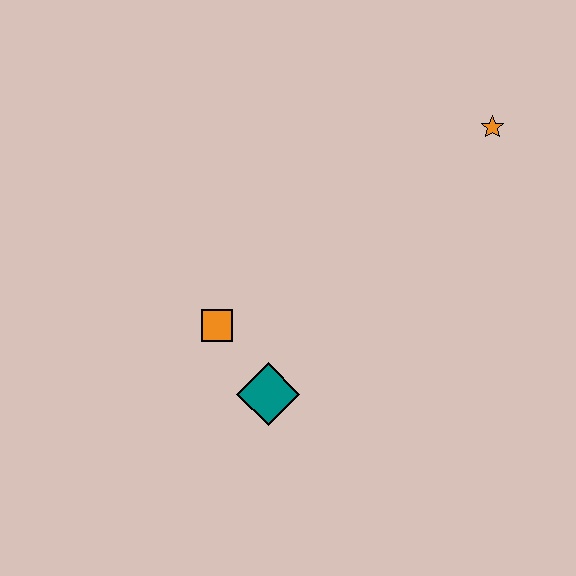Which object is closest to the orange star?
The orange square is closest to the orange star.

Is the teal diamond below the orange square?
Yes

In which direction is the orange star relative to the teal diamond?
The orange star is above the teal diamond.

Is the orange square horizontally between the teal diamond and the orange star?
No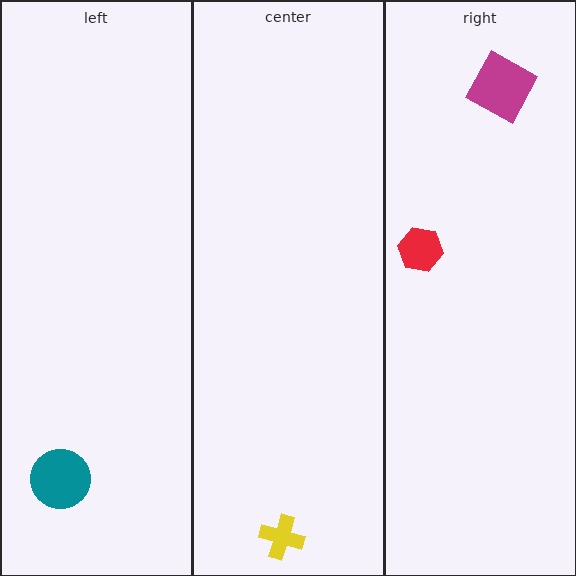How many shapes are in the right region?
2.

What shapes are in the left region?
The teal circle.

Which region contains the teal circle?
The left region.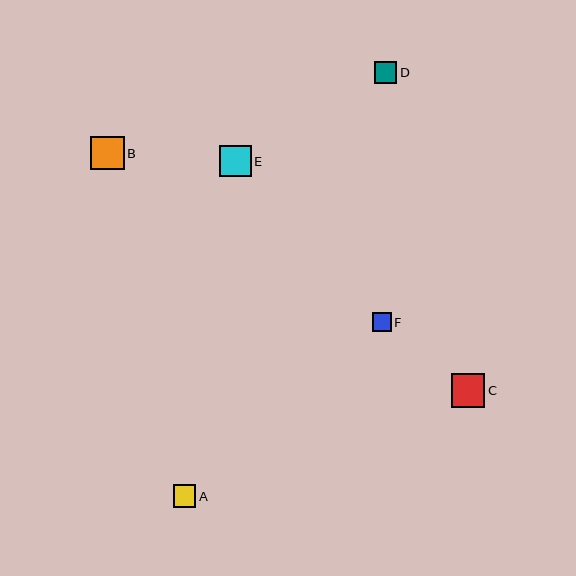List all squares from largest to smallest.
From largest to smallest: C, B, E, A, D, F.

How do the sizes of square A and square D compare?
Square A and square D are approximately the same size.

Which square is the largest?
Square C is the largest with a size of approximately 34 pixels.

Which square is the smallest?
Square F is the smallest with a size of approximately 19 pixels.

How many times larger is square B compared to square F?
Square B is approximately 1.8 times the size of square F.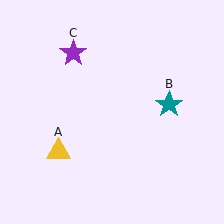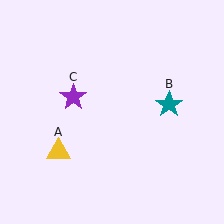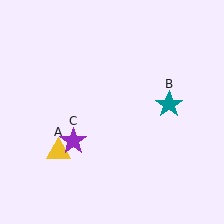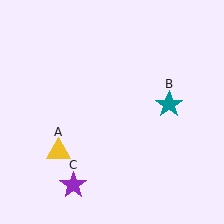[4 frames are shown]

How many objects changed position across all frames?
1 object changed position: purple star (object C).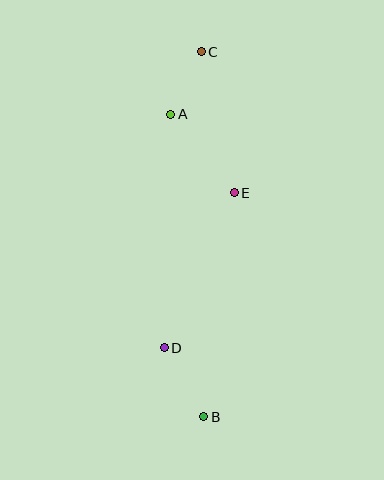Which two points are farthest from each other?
Points B and C are farthest from each other.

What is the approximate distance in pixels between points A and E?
The distance between A and E is approximately 101 pixels.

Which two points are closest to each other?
Points A and C are closest to each other.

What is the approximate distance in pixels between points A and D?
The distance between A and D is approximately 234 pixels.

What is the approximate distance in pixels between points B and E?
The distance between B and E is approximately 226 pixels.